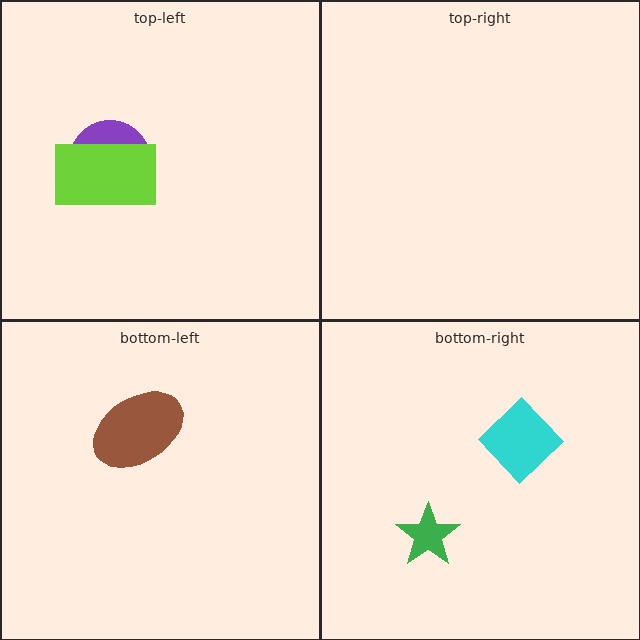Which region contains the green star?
The bottom-right region.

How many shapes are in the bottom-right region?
2.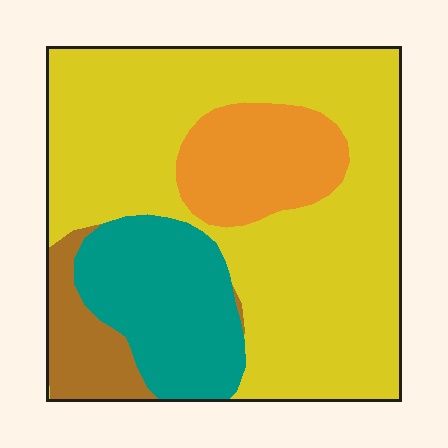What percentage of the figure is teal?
Teal covers about 20% of the figure.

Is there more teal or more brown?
Teal.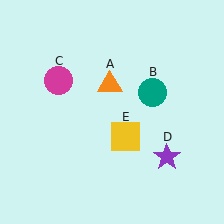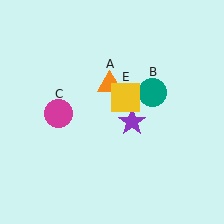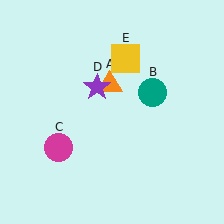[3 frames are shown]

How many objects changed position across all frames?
3 objects changed position: magenta circle (object C), purple star (object D), yellow square (object E).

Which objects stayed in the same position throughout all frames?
Orange triangle (object A) and teal circle (object B) remained stationary.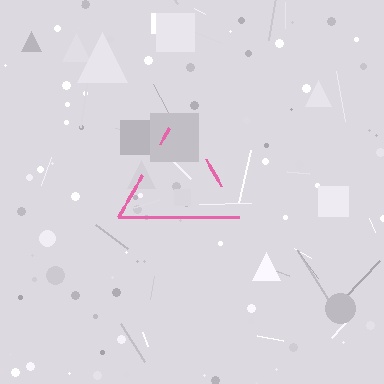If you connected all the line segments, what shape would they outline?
They would outline a triangle.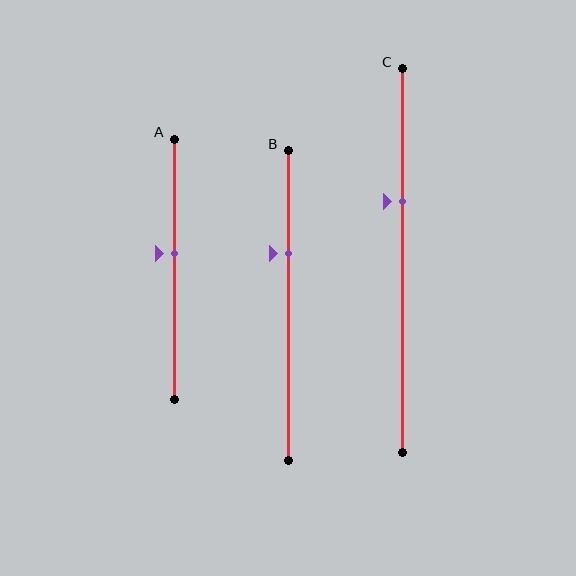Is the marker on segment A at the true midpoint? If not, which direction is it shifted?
No, the marker on segment A is shifted upward by about 6% of the segment length.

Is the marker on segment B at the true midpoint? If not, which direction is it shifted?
No, the marker on segment B is shifted upward by about 17% of the segment length.